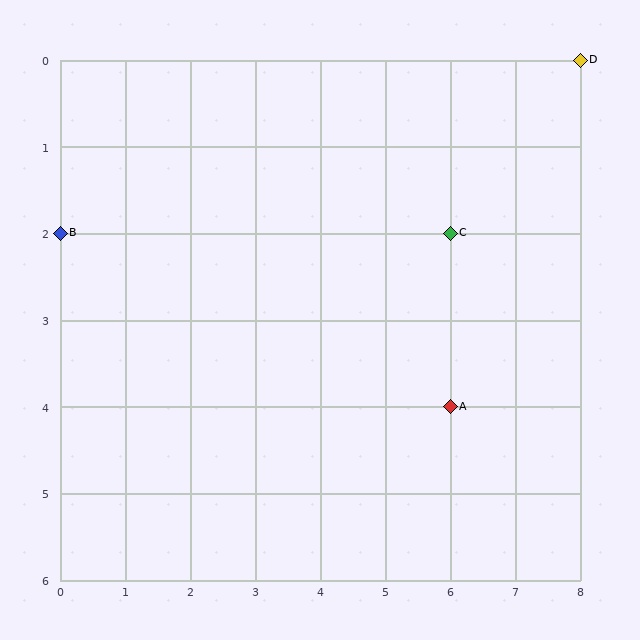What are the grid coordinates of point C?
Point C is at grid coordinates (6, 2).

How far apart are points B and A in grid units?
Points B and A are 6 columns and 2 rows apart (about 6.3 grid units diagonally).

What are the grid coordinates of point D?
Point D is at grid coordinates (8, 0).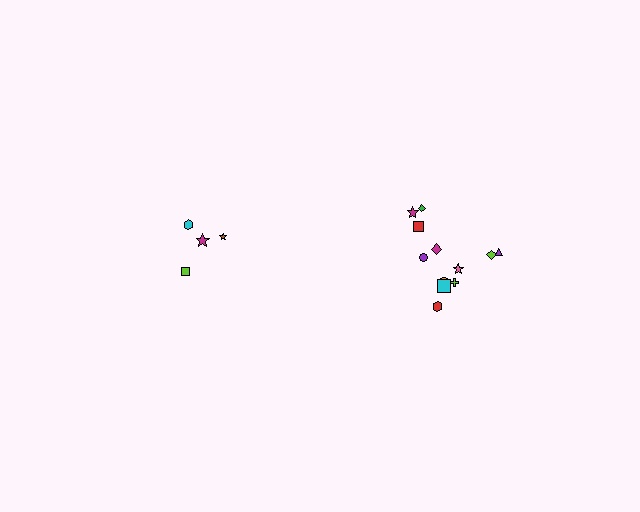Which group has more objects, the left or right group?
The right group.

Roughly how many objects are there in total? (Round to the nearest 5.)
Roughly 15 objects in total.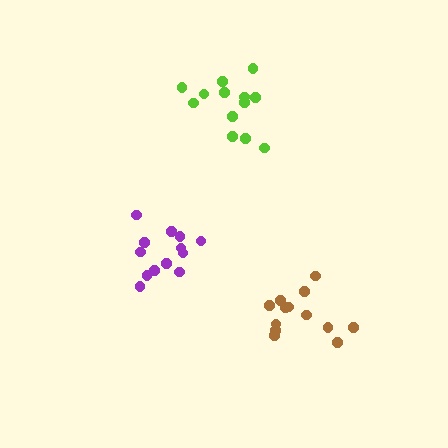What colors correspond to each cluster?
The clusters are colored: brown, lime, purple.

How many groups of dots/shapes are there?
There are 3 groups.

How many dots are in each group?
Group 1: 13 dots, Group 2: 13 dots, Group 3: 13 dots (39 total).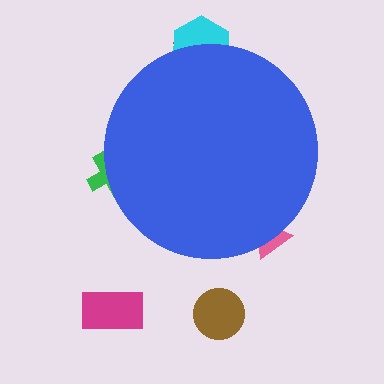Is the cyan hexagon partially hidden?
Yes, the cyan hexagon is partially hidden behind the blue circle.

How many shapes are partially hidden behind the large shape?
4 shapes are partially hidden.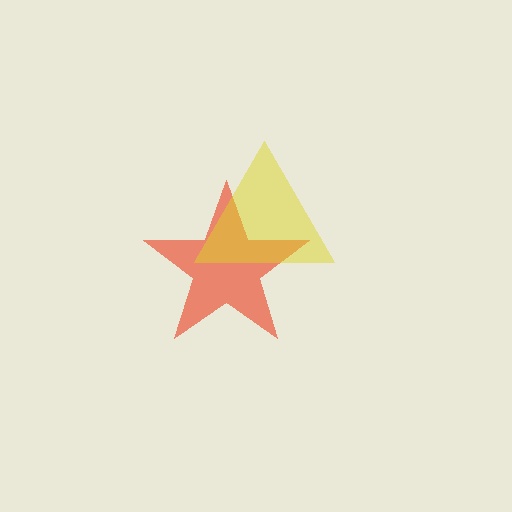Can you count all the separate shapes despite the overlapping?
Yes, there are 2 separate shapes.